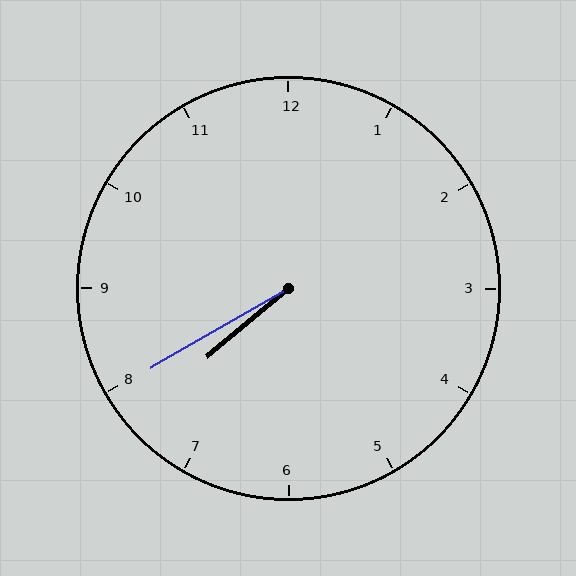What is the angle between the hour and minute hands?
Approximately 10 degrees.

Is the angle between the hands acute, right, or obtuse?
It is acute.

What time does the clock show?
7:40.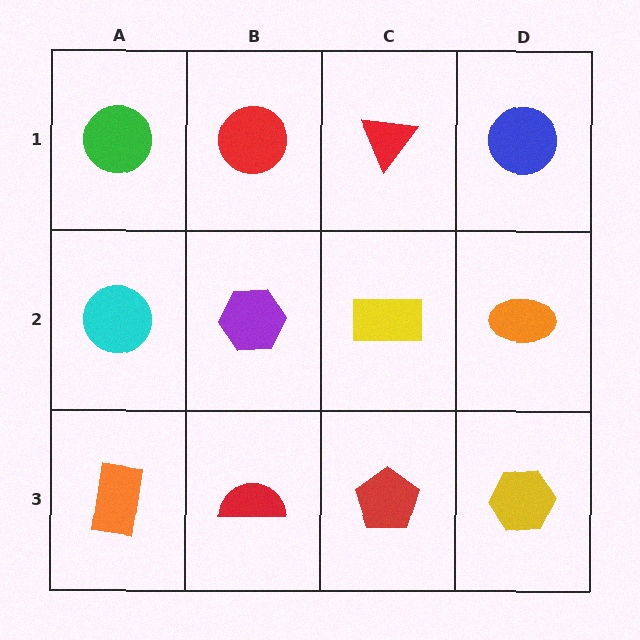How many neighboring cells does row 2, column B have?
4.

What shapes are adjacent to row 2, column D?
A blue circle (row 1, column D), a yellow hexagon (row 3, column D), a yellow rectangle (row 2, column C).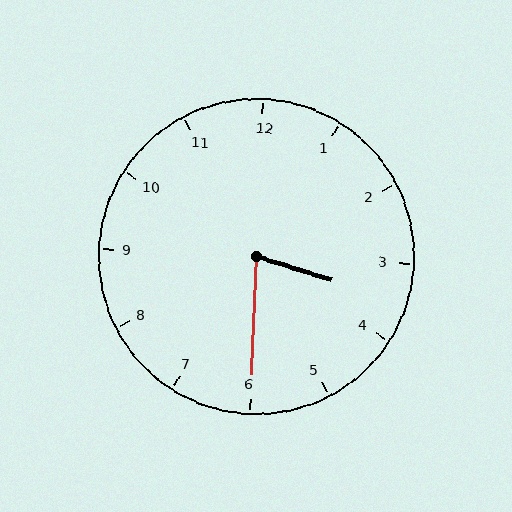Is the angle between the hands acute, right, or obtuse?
It is acute.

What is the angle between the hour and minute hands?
Approximately 75 degrees.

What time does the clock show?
3:30.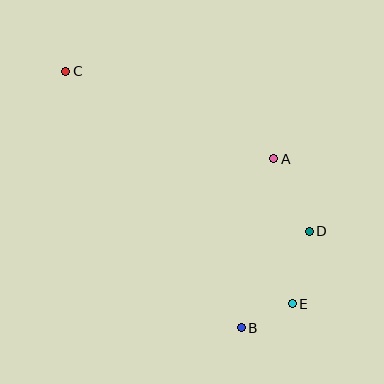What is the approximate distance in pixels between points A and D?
The distance between A and D is approximately 81 pixels.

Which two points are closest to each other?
Points B and E are closest to each other.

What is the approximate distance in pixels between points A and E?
The distance between A and E is approximately 146 pixels.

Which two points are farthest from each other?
Points C and E are farthest from each other.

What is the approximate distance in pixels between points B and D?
The distance between B and D is approximately 118 pixels.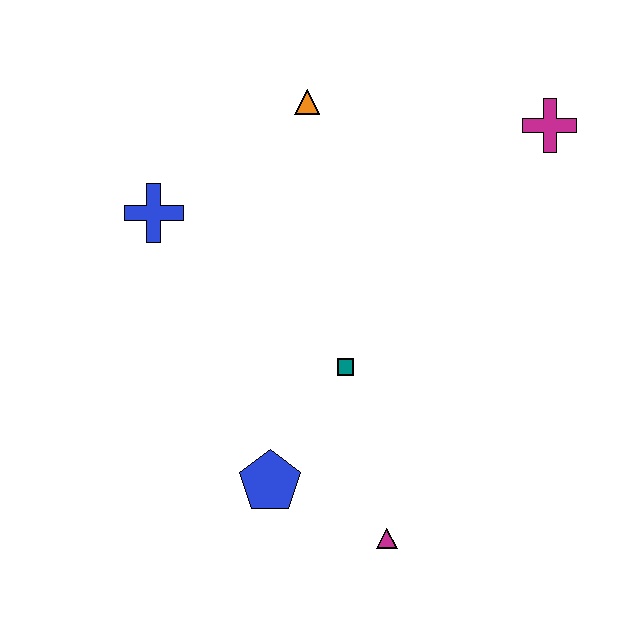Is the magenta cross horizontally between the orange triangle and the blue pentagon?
No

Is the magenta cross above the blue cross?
Yes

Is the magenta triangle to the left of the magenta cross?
Yes